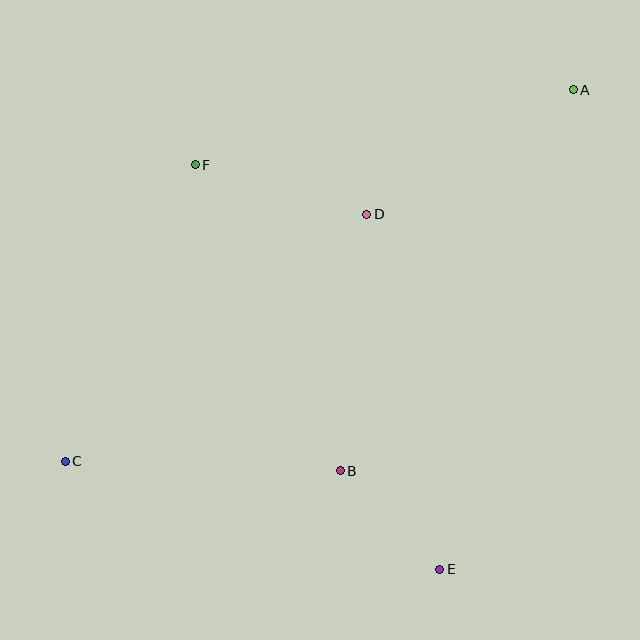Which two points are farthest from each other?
Points A and C are farthest from each other.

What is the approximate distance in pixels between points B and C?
The distance between B and C is approximately 275 pixels.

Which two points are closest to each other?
Points B and E are closest to each other.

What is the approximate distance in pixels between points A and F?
The distance between A and F is approximately 385 pixels.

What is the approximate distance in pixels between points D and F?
The distance between D and F is approximately 179 pixels.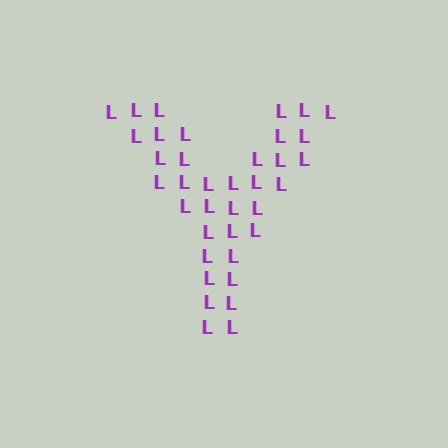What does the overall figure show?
The overall figure shows the letter Y.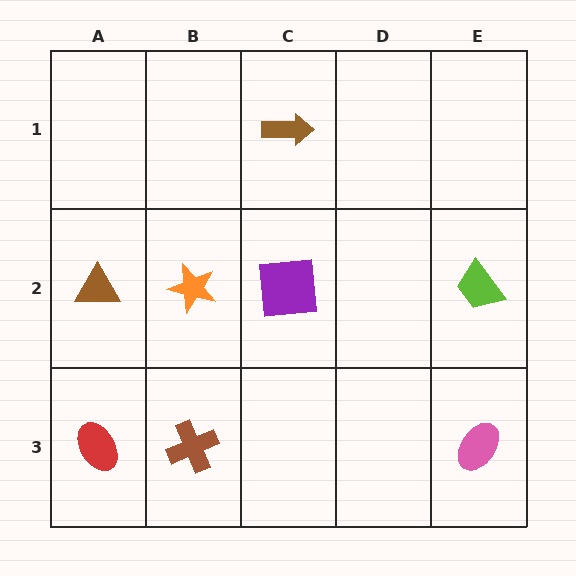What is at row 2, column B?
An orange star.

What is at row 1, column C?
A brown arrow.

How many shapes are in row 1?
1 shape.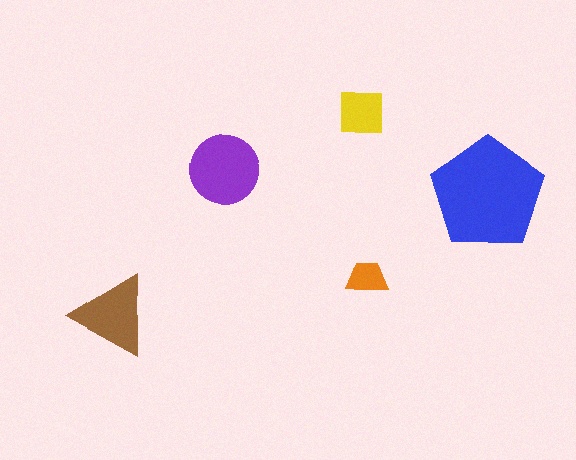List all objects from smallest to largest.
The orange trapezoid, the yellow square, the brown triangle, the purple circle, the blue pentagon.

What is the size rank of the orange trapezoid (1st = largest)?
5th.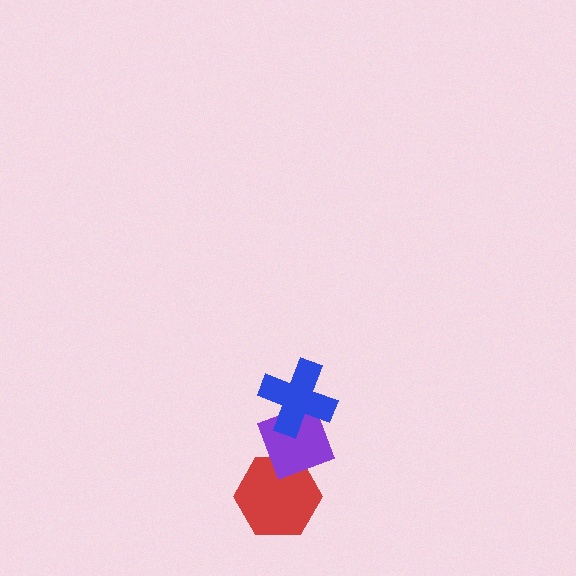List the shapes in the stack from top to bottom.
From top to bottom: the blue cross, the purple diamond, the red hexagon.